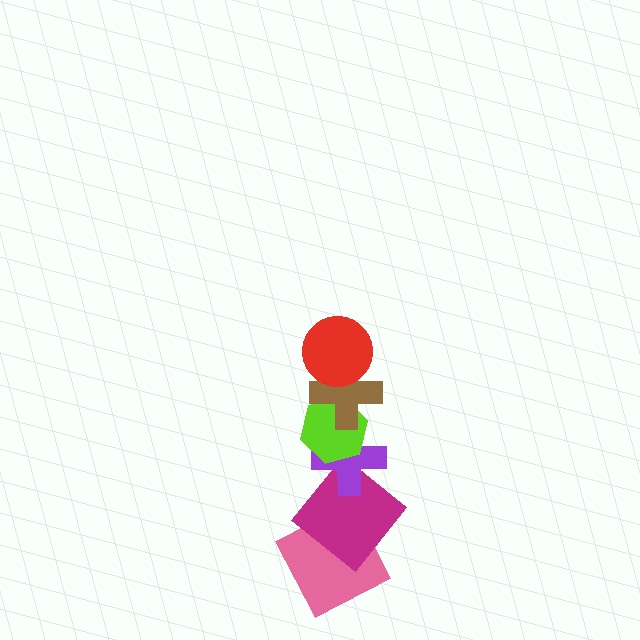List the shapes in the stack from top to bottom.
From top to bottom: the red circle, the brown cross, the lime hexagon, the purple cross, the magenta diamond, the pink square.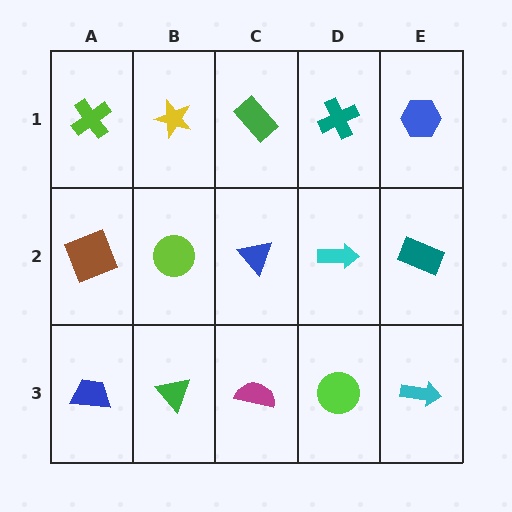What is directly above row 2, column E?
A blue hexagon.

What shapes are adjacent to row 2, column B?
A yellow star (row 1, column B), a green triangle (row 3, column B), a brown square (row 2, column A), a blue triangle (row 2, column C).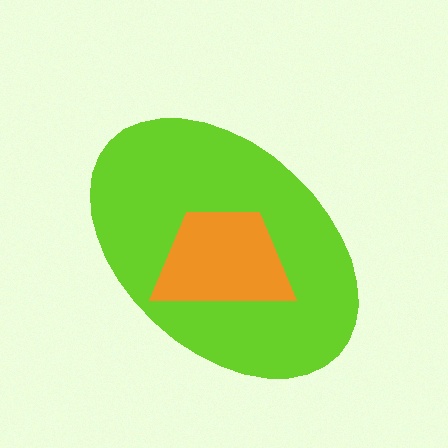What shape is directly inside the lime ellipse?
The orange trapezoid.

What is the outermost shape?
The lime ellipse.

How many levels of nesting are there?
2.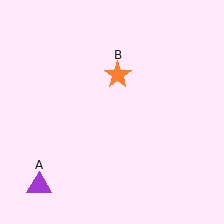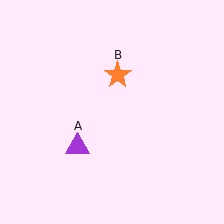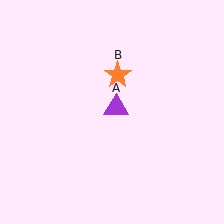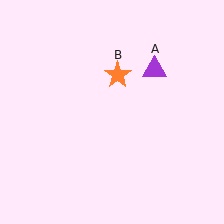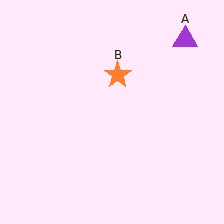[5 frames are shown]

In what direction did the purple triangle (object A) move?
The purple triangle (object A) moved up and to the right.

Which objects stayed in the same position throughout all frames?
Orange star (object B) remained stationary.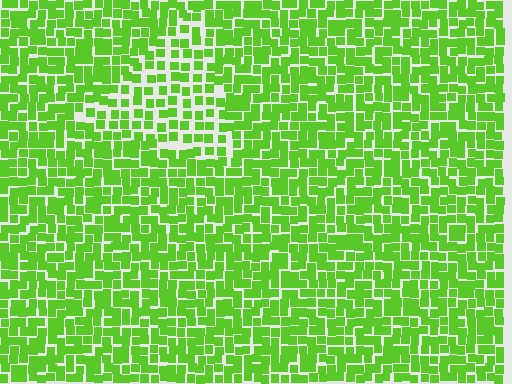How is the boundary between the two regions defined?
The boundary is defined by a change in element density (approximately 1.7x ratio). All elements are the same color, size, and shape.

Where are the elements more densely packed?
The elements are more densely packed outside the triangle boundary.